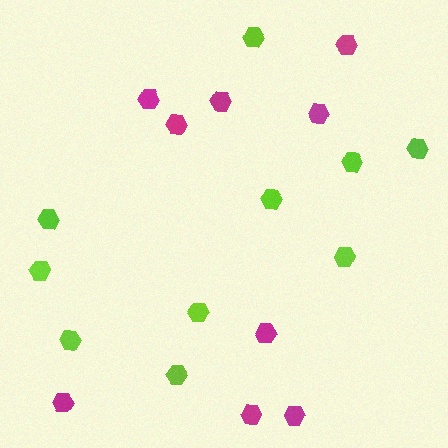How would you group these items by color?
There are 2 groups: one group of lime hexagons (10) and one group of magenta hexagons (9).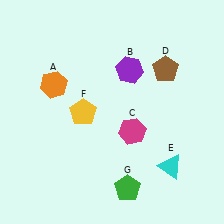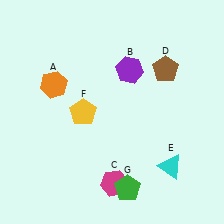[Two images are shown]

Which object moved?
The magenta hexagon (C) moved down.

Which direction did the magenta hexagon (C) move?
The magenta hexagon (C) moved down.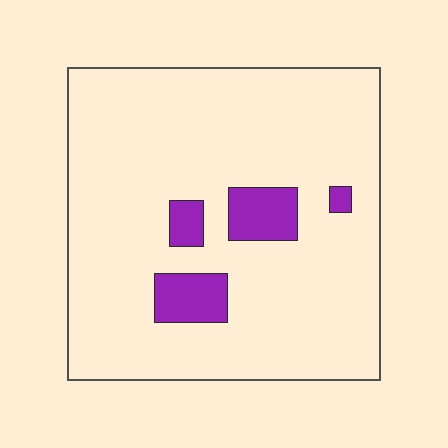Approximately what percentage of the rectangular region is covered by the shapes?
Approximately 10%.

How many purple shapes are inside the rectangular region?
4.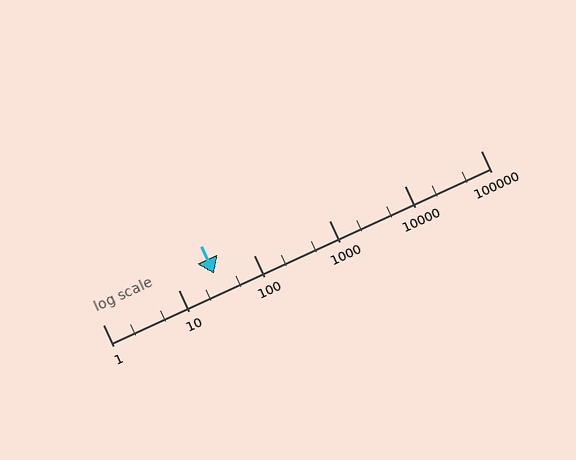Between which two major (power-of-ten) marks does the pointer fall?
The pointer is between 10 and 100.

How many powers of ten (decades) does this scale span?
The scale spans 5 decades, from 1 to 100000.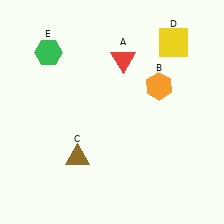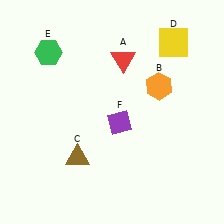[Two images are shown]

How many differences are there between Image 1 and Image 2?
There is 1 difference between the two images.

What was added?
A purple diamond (F) was added in Image 2.